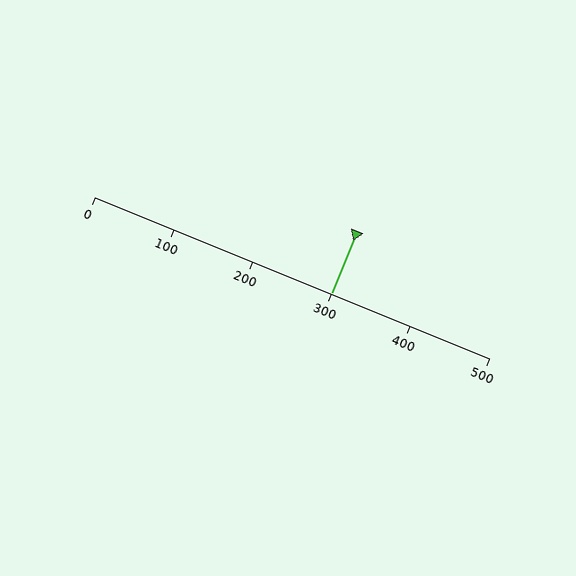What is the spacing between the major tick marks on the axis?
The major ticks are spaced 100 apart.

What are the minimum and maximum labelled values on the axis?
The axis runs from 0 to 500.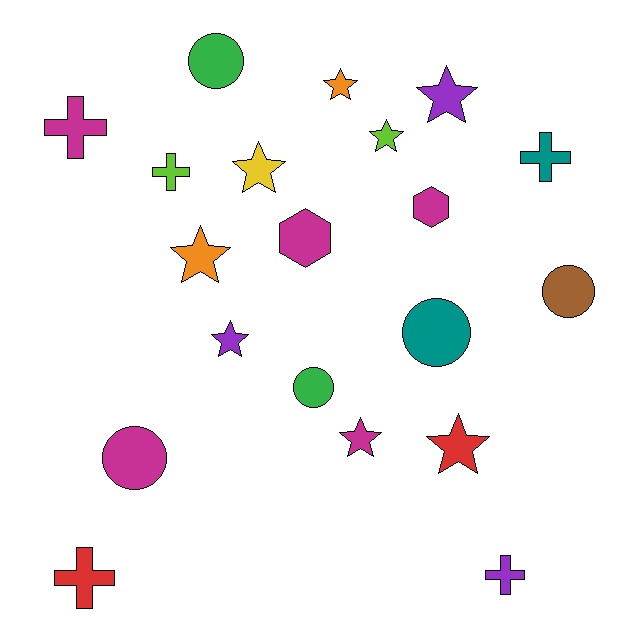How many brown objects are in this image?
There is 1 brown object.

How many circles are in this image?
There are 5 circles.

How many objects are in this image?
There are 20 objects.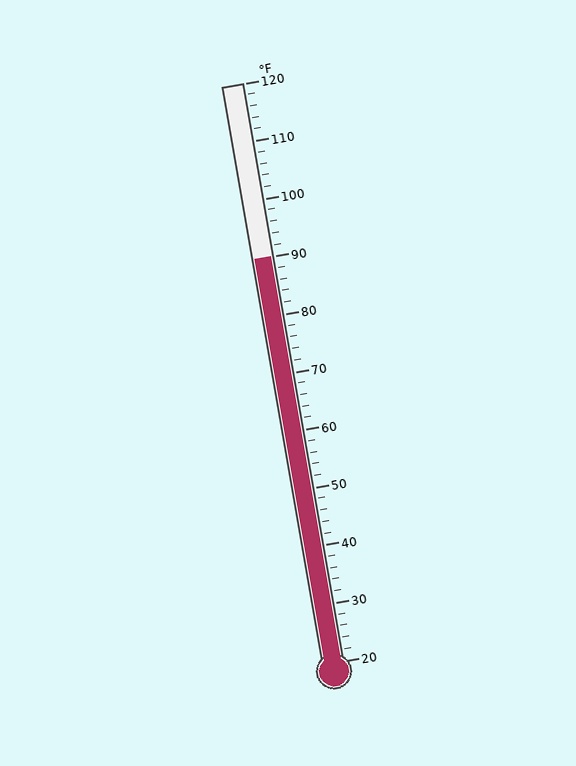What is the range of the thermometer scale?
The thermometer scale ranges from 20°F to 120°F.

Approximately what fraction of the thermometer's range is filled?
The thermometer is filled to approximately 70% of its range.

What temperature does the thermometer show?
The thermometer shows approximately 90°F.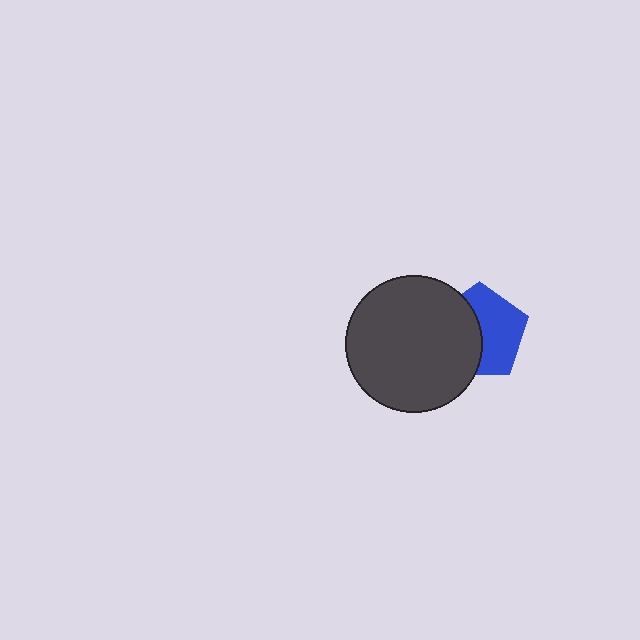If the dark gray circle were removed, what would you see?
You would see the complete blue pentagon.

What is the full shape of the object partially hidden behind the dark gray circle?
The partially hidden object is a blue pentagon.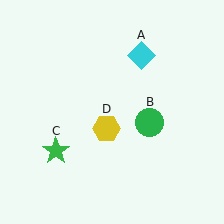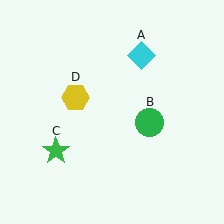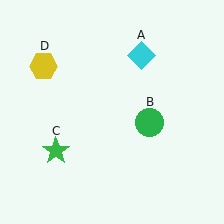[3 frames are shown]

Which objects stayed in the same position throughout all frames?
Cyan diamond (object A) and green circle (object B) and green star (object C) remained stationary.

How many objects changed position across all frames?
1 object changed position: yellow hexagon (object D).